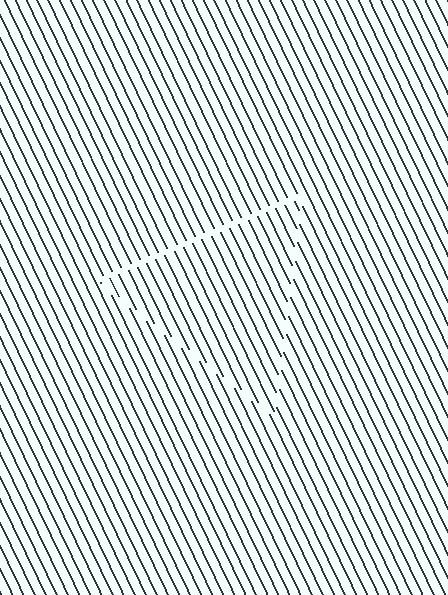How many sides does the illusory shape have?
3 sides — the line-ends trace a triangle.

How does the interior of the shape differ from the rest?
The interior of the shape contains the same grating, shifted by half a period — the contour is defined by the phase discontinuity where line-ends from the inner and outer gratings abut.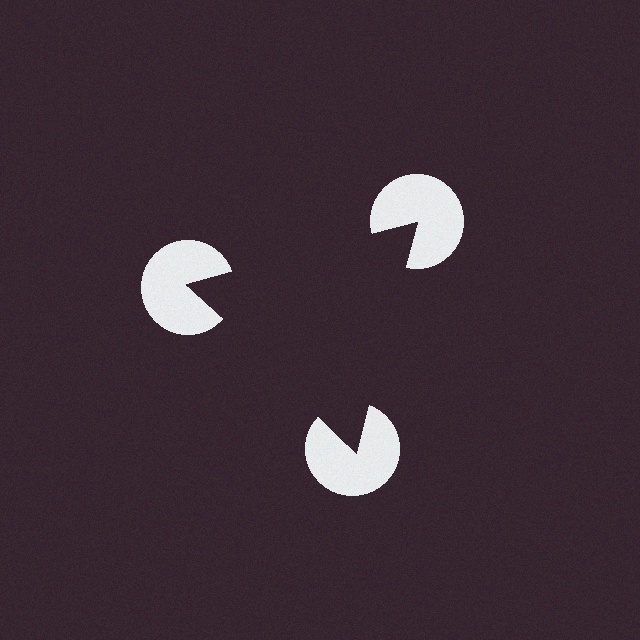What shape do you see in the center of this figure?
An illusory triangle — its edges are inferred from the aligned wedge cuts in the pac-man discs, not physically drawn.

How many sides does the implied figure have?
3 sides.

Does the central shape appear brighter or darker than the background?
It typically appears slightly darker than the background, even though no actual brightness change is drawn.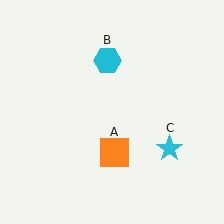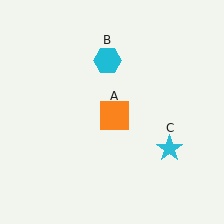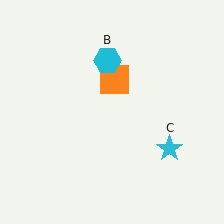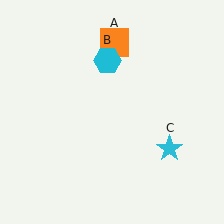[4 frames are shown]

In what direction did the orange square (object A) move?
The orange square (object A) moved up.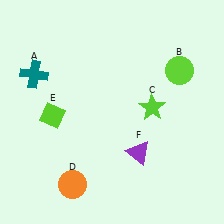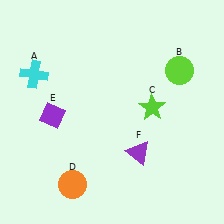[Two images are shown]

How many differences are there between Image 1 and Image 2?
There are 2 differences between the two images.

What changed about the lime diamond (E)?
In Image 1, E is lime. In Image 2, it changed to purple.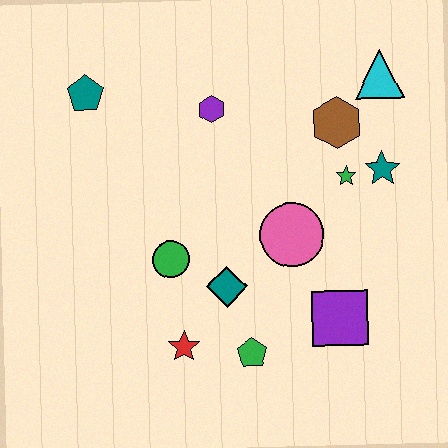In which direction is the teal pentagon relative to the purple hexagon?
The teal pentagon is to the left of the purple hexagon.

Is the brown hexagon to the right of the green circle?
Yes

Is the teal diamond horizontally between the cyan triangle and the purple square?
No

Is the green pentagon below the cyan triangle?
Yes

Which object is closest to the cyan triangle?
The brown hexagon is closest to the cyan triangle.